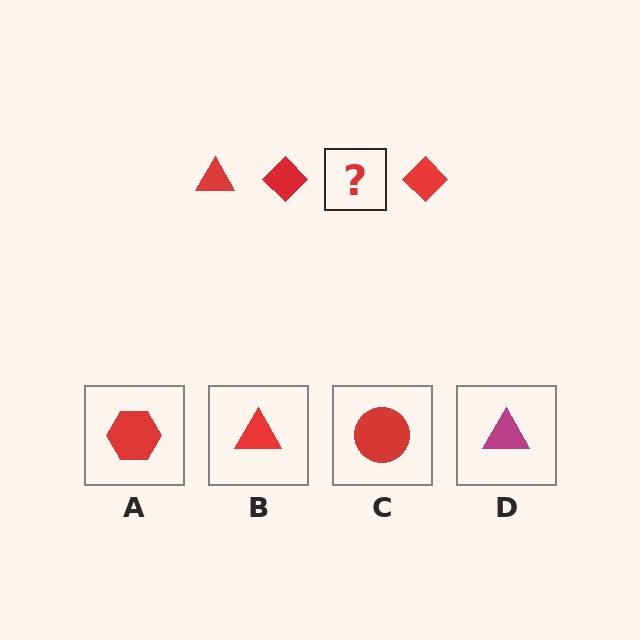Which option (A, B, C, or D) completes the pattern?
B.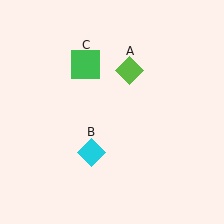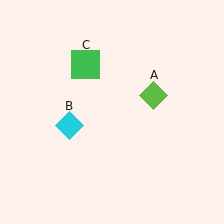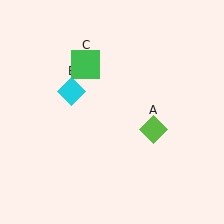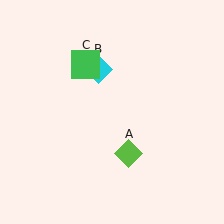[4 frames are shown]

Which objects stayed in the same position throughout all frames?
Green square (object C) remained stationary.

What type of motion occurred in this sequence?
The lime diamond (object A), cyan diamond (object B) rotated clockwise around the center of the scene.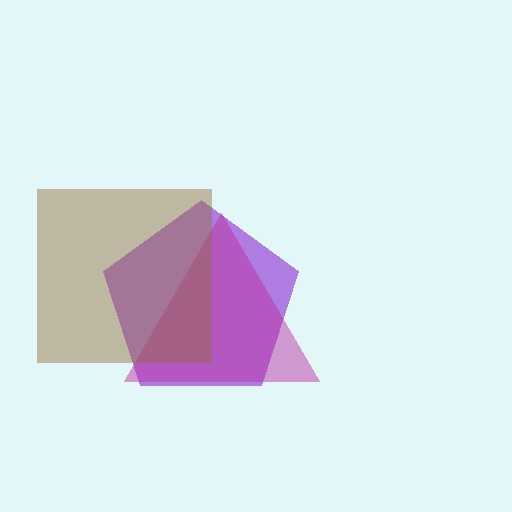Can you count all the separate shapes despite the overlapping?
Yes, there are 3 separate shapes.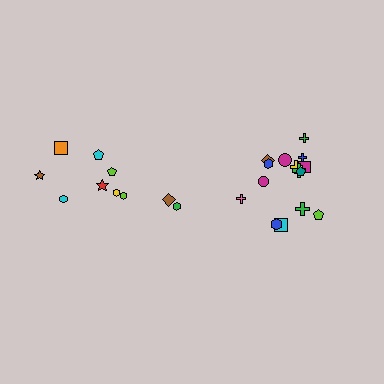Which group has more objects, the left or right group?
The right group.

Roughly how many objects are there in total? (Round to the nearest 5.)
Roughly 25 objects in total.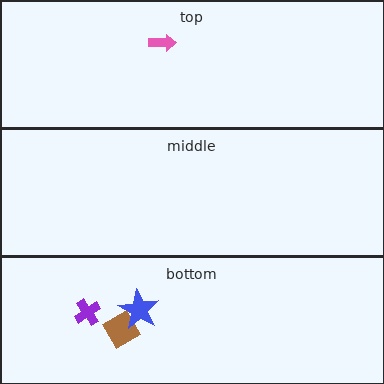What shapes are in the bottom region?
The brown diamond, the purple cross, the blue star.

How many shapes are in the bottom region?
3.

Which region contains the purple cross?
The bottom region.